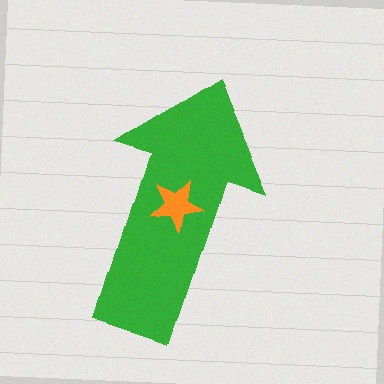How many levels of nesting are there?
2.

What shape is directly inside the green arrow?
The orange star.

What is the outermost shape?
The green arrow.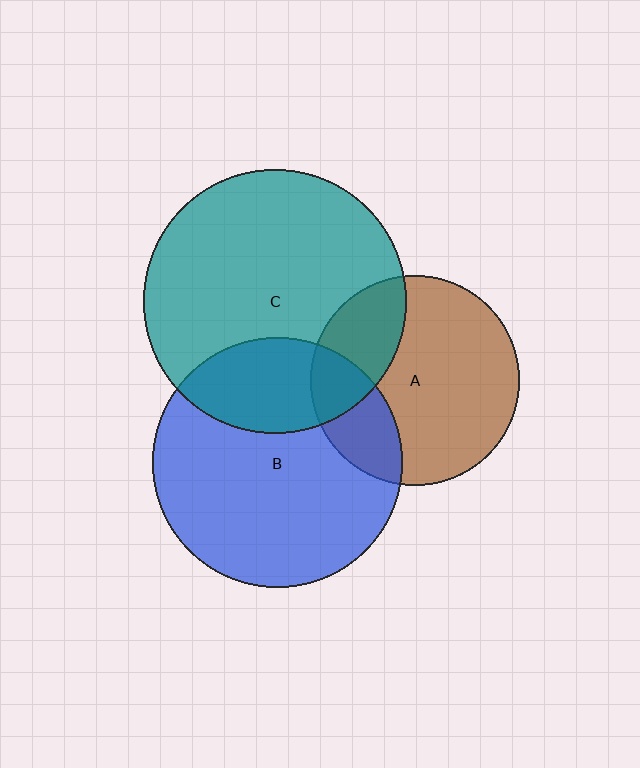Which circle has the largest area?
Circle C (teal).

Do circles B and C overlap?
Yes.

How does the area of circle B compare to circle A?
Approximately 1.4 times.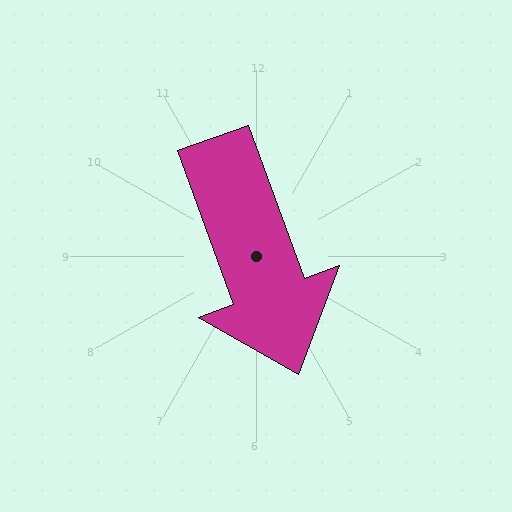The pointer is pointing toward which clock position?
Roughly 5 o'clock.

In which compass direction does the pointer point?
South.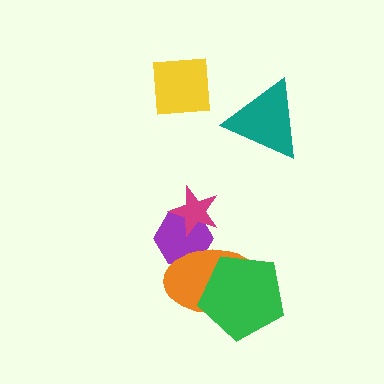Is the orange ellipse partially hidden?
Yes, it is partially covered by another shape.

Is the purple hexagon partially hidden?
Yes, it is partially covered by another shape.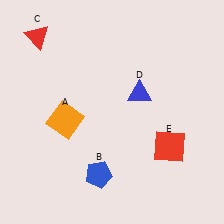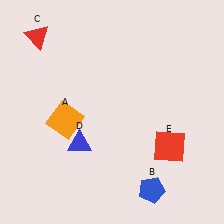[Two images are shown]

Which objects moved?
The objects that moved are: the blue pentagon (B), the blue triangle (D).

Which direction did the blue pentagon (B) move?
The blue pentagon (B) moved right.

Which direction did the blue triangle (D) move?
The blue triangle (D) moved left.